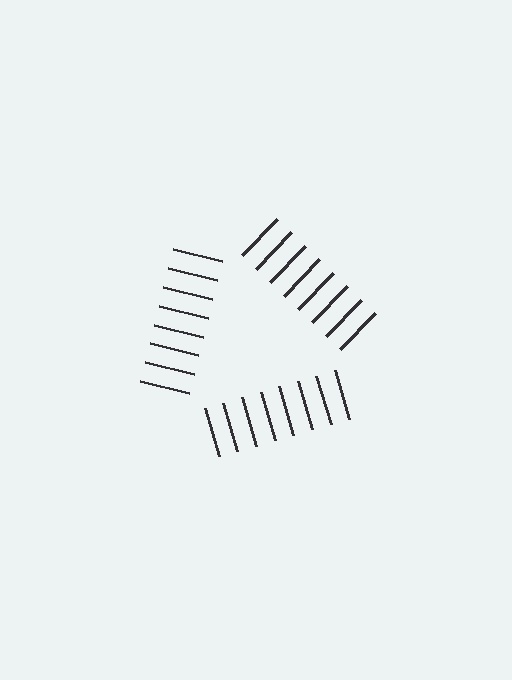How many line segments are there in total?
24 — 8 along each of the 3 edges.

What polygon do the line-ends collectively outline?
An illusory triangle — the line segments terminate on its edges but no continuous stroke is drawn.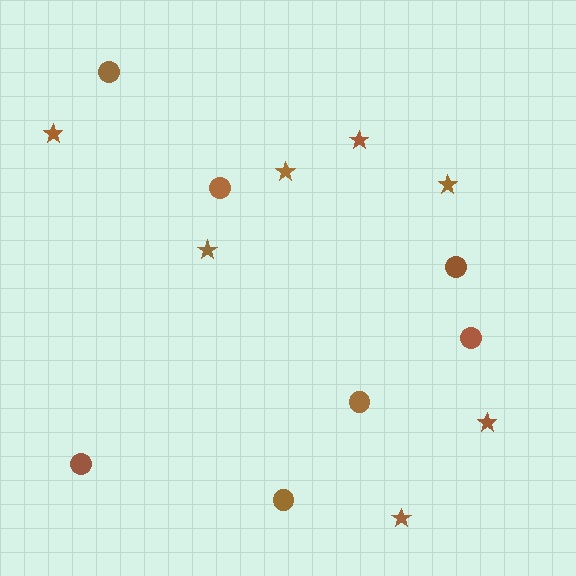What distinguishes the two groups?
There are 2 groups: one group of circles (7) and one group of stars (7).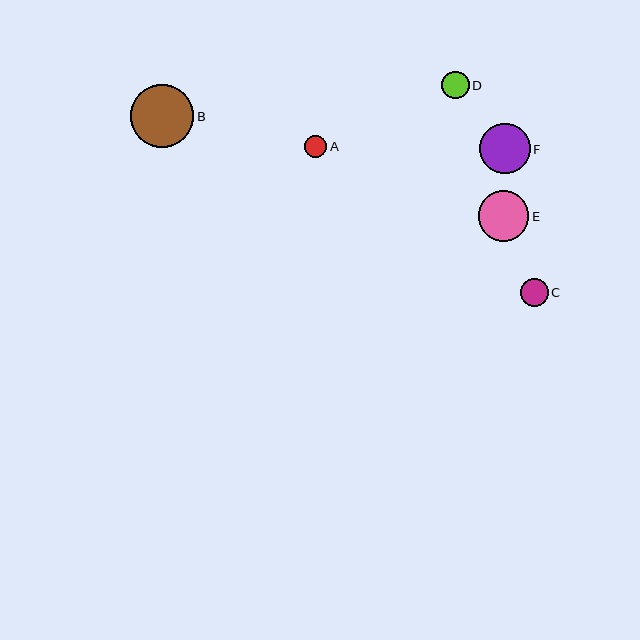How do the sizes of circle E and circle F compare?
Circle E and circle F are approximately the same size.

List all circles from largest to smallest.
From largest to smallest: B, E, F, C, D, A.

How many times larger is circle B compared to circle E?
Circle B is approximately 1.2 times the size of circle E.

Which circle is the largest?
Circle B is the largest with a size of approximately 63 pixels.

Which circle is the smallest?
Circle A is the smallest with a size of approximately 22 pixels.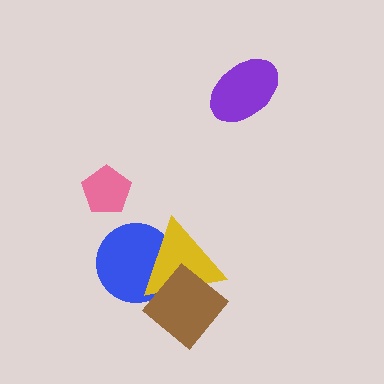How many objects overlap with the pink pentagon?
0 objects overlap with the pink pentagon.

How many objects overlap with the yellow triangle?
2 objects overlap with the yellow triangle.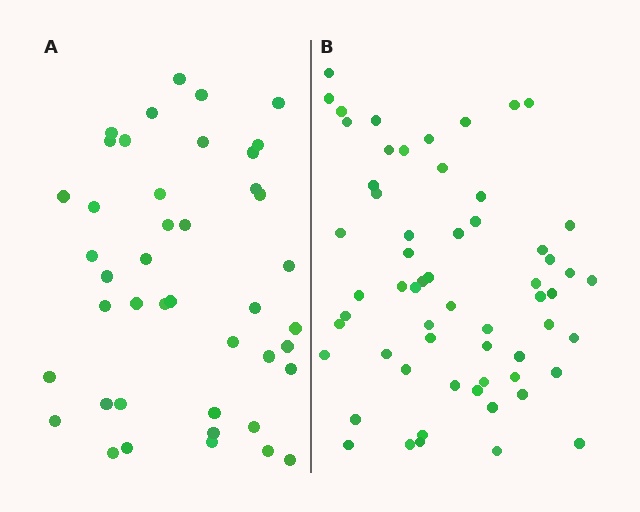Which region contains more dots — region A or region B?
Region B (the right region) has more dots.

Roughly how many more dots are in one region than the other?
Region B has approximately 15 more dots than region A.